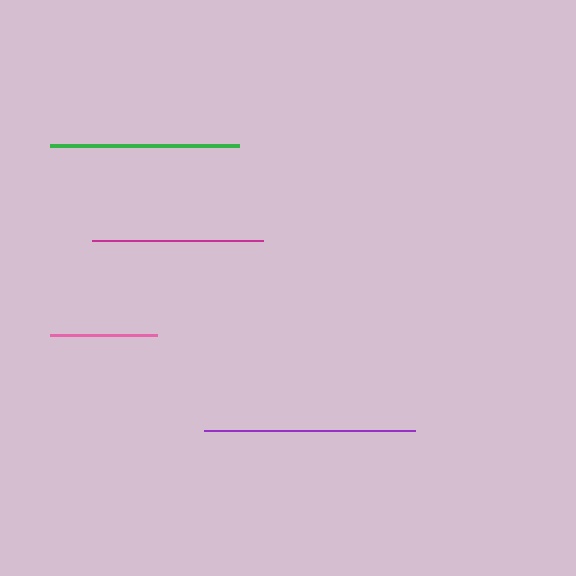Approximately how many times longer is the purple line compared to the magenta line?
The purple line is approximately 1.2 times the length of the magenta line.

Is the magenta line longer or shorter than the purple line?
The purple line is longer than the magenta line.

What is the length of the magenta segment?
The magenta segment is approximately 172 pixels long.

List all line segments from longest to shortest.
From longest to shortest: purple, green, magenta, pink.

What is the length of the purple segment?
The purple segment is approximately 211 pixels long.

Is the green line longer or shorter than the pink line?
The green line is longer than the pink line.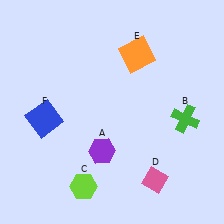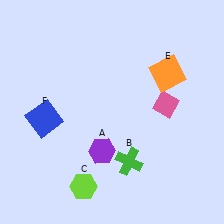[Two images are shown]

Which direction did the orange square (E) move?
The orange square (E) moved right.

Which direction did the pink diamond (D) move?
The pink diamond (D) moved up.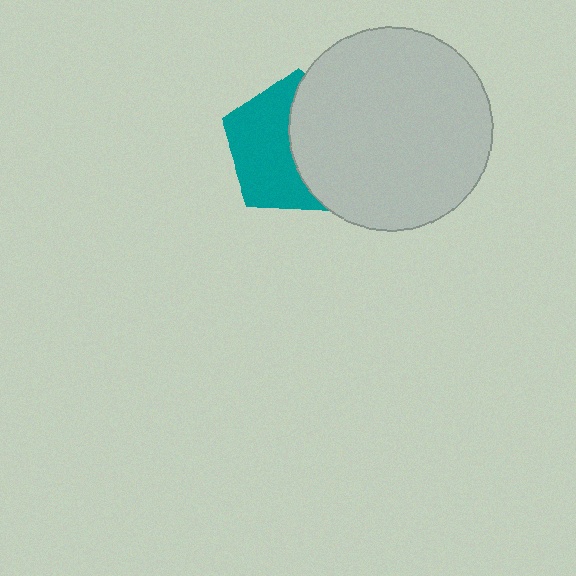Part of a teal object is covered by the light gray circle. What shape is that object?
It is a pentagon.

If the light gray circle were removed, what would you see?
You would see the complete teal pentagon.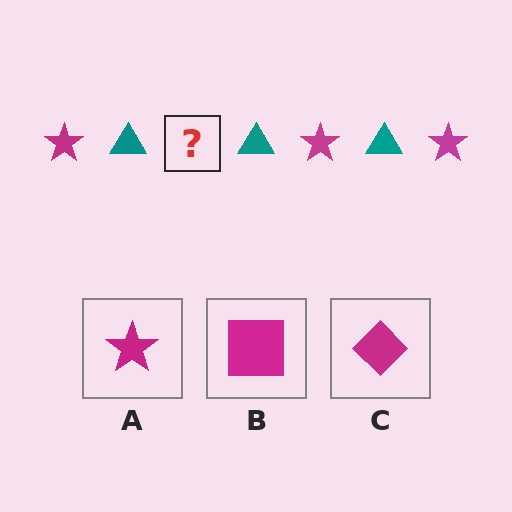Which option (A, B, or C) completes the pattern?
A.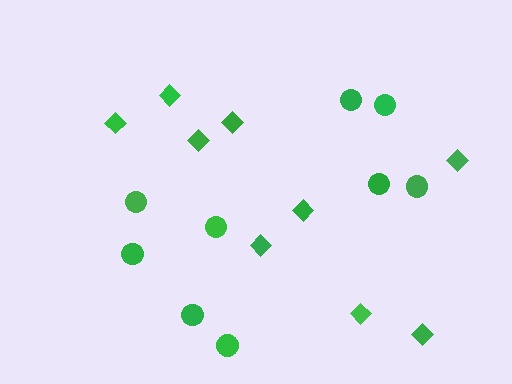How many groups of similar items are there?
There are 2 groups: one group of diamonds (9) and one group of circles (9).